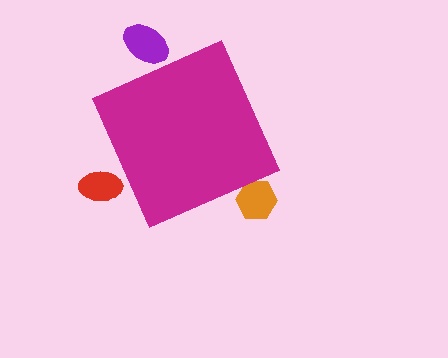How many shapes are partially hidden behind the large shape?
3 shapes are partially hidden.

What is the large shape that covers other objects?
A magenta diamond.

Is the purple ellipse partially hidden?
Yes, the purple ellipse is partially hidden behind the magenta diamond.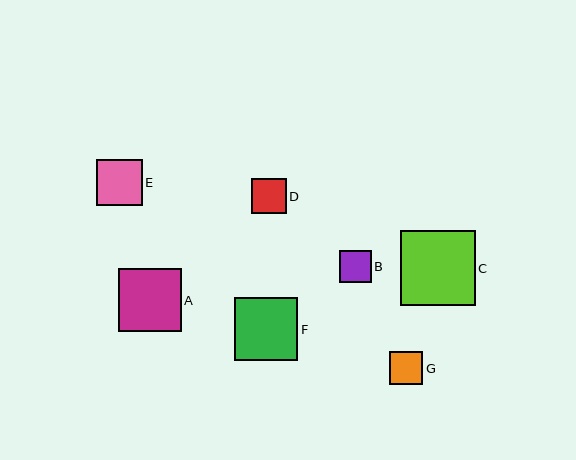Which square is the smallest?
Square B is the smallest with a size of approximately 32 pixels.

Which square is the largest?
Square C is the largest with a size of approximately 75 pixels.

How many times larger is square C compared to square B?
Square C is approximately 2.4 times the size of square B.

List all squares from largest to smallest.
From largest to smallest: C, F, A, E, D, G, B.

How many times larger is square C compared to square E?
Square C is approximately 1.6 times the size of square E.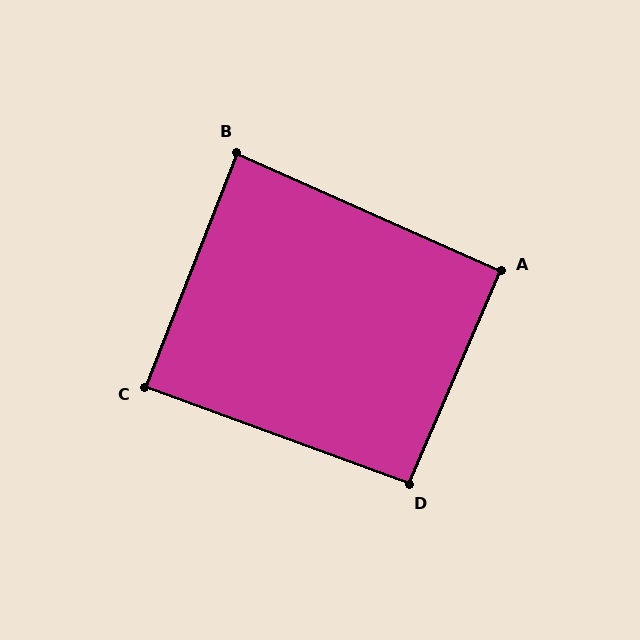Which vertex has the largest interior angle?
D, at approximately 93 degrees.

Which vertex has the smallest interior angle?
B, at approximately 87 degrees.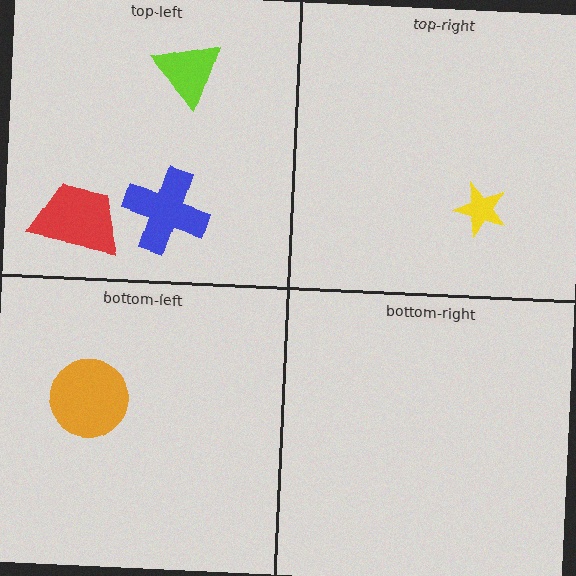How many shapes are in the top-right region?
1.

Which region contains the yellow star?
The top-right region.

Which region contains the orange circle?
The bottom-left region.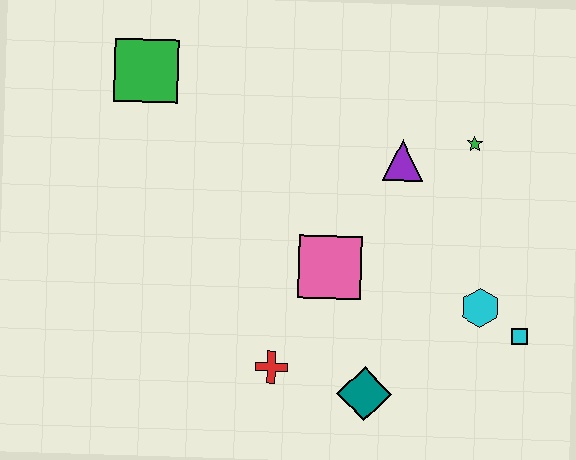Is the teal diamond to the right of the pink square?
Yes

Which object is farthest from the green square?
The cyan square is farthest from the green square.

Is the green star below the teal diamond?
No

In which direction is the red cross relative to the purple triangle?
The red cross is below the purple triangle.